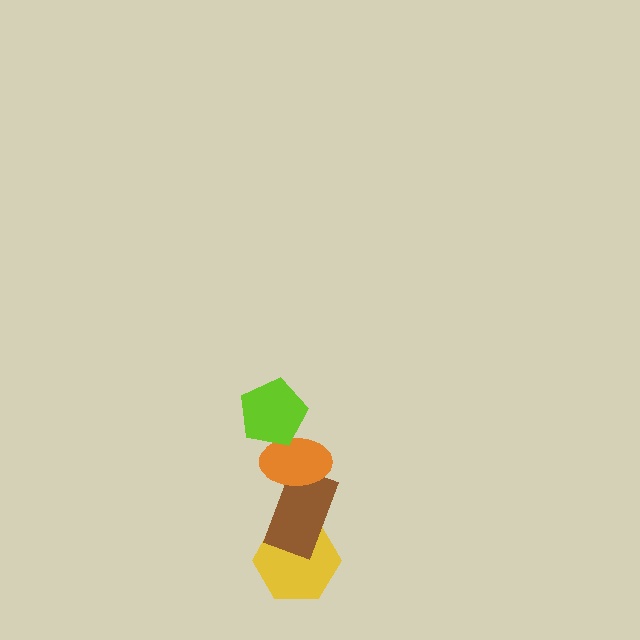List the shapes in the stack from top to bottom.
From top to bottom: the lime pentagon, the orange ellipse, the brown rectangle, the yellow hexagon.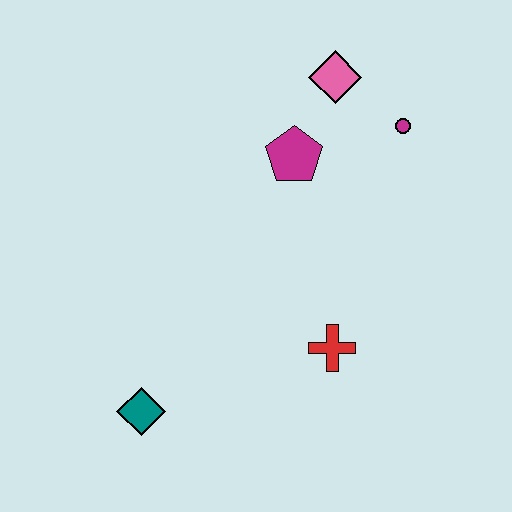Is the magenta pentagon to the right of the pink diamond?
No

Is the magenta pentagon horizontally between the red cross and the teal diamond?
Yes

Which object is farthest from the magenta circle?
The teal diamond is farthest from the magenta circle.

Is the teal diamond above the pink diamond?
No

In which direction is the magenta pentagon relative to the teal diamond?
The magenta pentagon is above the teal diamond.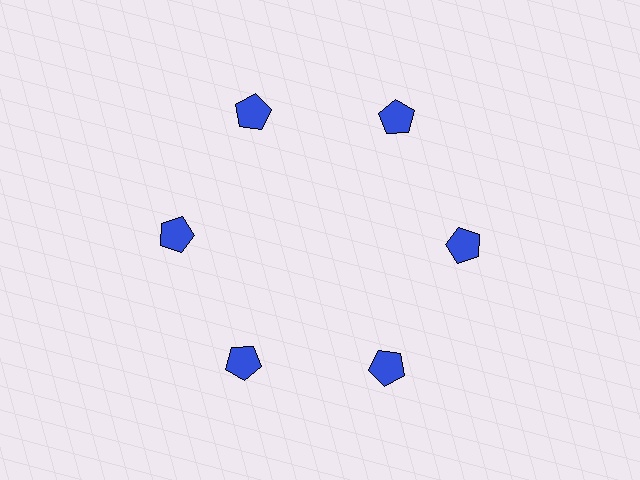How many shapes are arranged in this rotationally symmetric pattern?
There are 6 shapes, arranged in 6 groups of 1.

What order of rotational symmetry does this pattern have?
This pattern has 6-fold rotational symmetry.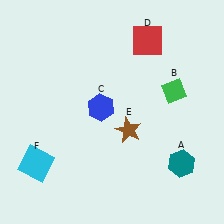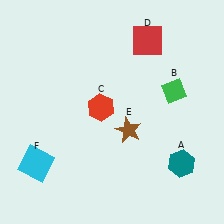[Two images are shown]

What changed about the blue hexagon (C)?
In Image 1, C is blue. In Image 2, it changed to red.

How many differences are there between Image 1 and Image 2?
There is 1 difference between the two images.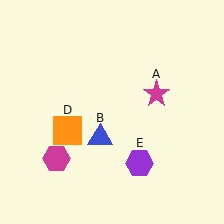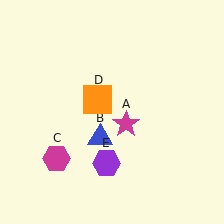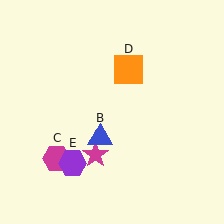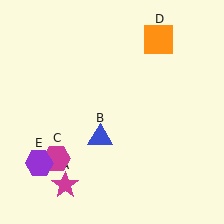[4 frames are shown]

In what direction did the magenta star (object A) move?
The magenta star (object A) moved down and to the left.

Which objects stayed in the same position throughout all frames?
Blue triangle (object B) and magenta hexagon (object C) remained stationary.